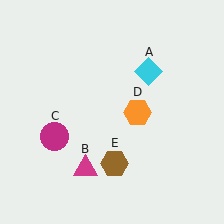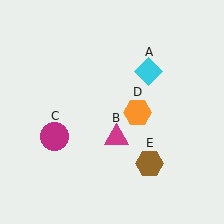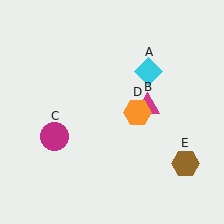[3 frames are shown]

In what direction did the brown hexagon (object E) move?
The brown hexagon (object E) moved right.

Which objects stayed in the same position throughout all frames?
Cyan diamond (object A) and magenta circle (object C) and orange hexagon (object D) remained stationary.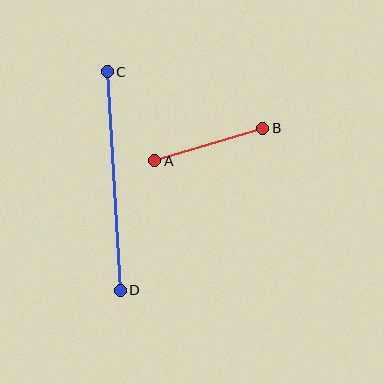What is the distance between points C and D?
The distance is approximately 219 pixels.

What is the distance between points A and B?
The distance is approximately 113 pixels.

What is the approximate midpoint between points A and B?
The midpoint is at approximately (209, 144) pixels.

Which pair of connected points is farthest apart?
Points C and D are farthest apart.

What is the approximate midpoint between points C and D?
The midpoint is at approximately (114, 181) pixels.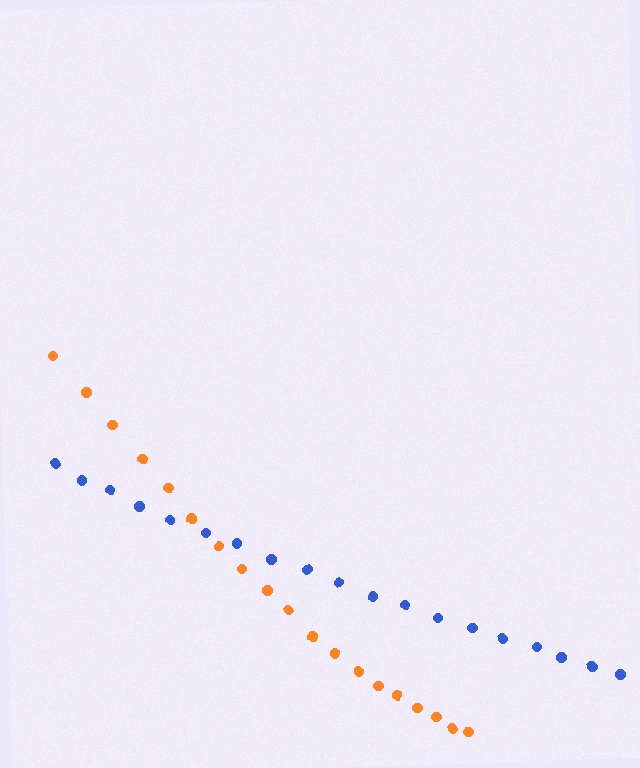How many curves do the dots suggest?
There are 2 distinct paths.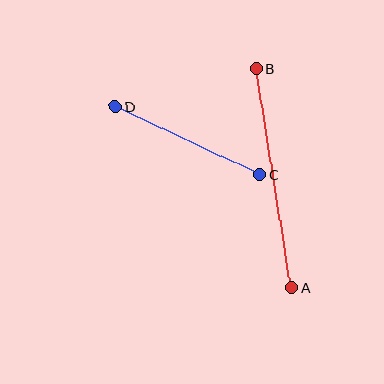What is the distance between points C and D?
The distance is approximately 159 pixels.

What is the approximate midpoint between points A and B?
The midpoint is at approximately (274, 178) pixels.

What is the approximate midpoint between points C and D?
The midpoint is at approximately (187, 141) pixels.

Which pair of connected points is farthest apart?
Points A and B are farthest apart.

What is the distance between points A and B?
The distance is approximately 222 pixels.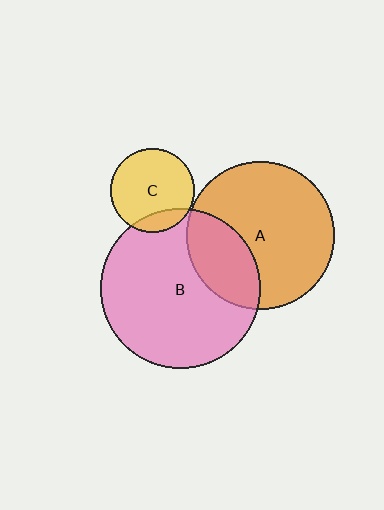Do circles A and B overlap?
Yes.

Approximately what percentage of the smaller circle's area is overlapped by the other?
Approximately 30%.